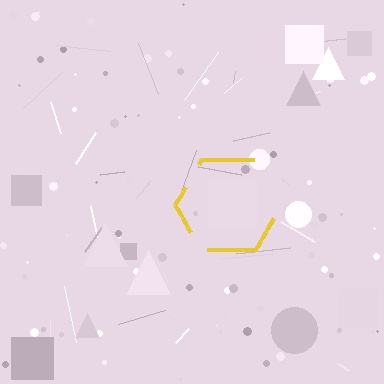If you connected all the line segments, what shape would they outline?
They would outline a hexagon.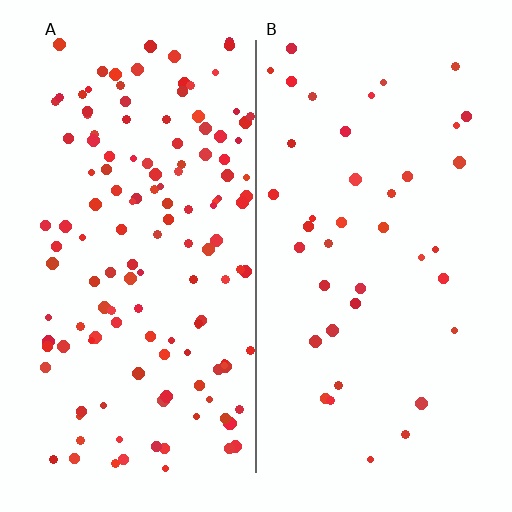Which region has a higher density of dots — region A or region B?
A (the left).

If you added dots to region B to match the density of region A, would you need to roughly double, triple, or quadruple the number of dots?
Approximately triple.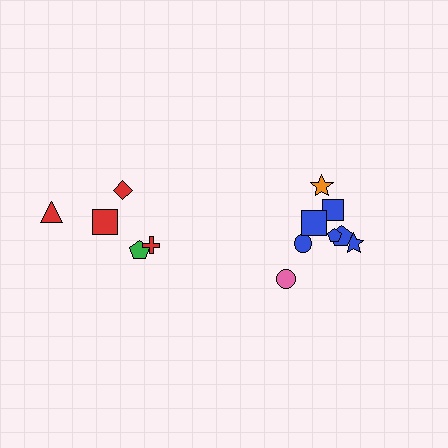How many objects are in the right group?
There are 8 objects.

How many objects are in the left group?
There are 5 objects.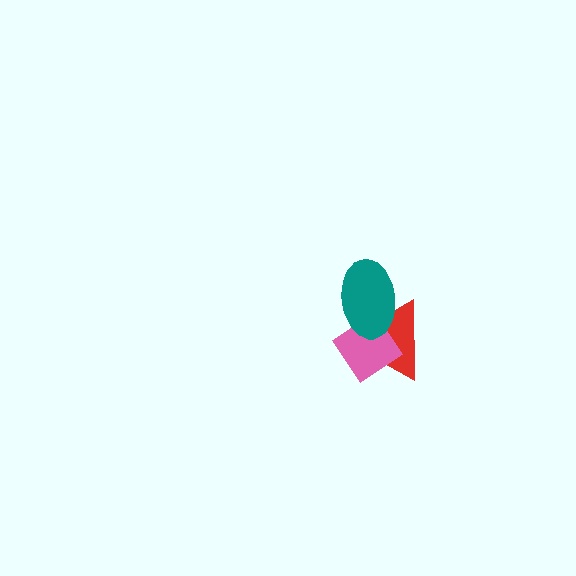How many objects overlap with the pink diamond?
2 objects overlap with the pink diamond.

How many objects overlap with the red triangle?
2 objects overlap with the red triangle.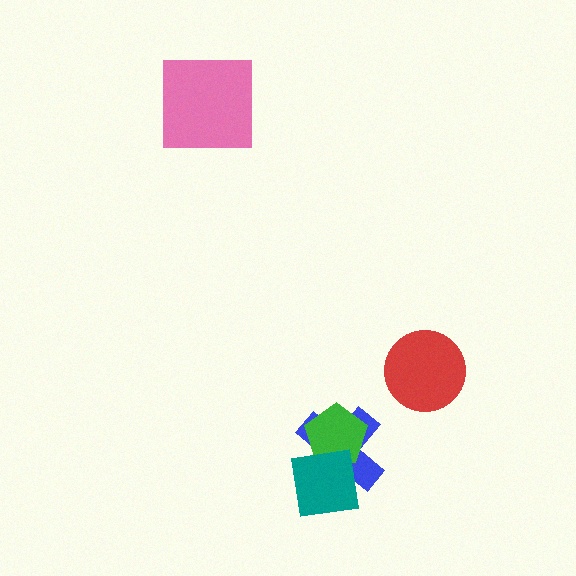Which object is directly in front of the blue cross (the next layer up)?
The green pentagon is directly in front of the blue cross.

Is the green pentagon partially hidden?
Yes, it is partially covered by another shape.